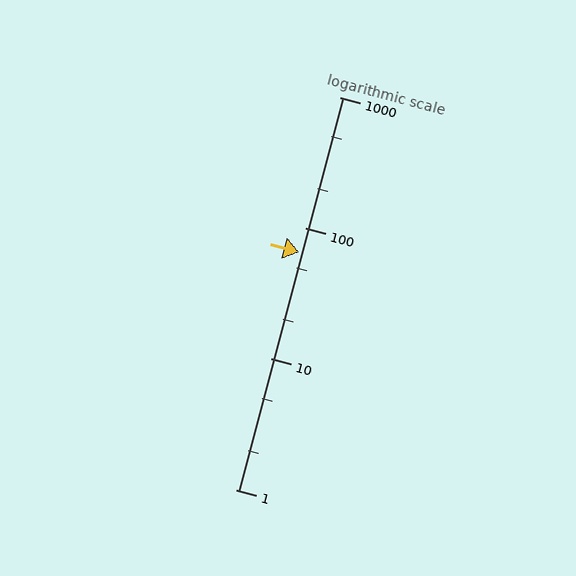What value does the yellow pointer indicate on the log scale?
The pointer indicates approximately 65.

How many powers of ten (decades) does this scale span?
The scale spans 3 decades, from 1 to 1000.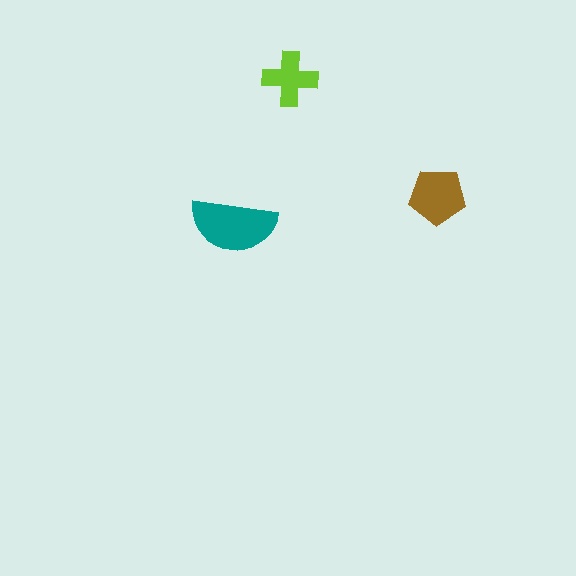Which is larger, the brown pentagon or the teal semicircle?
The teal semicircle.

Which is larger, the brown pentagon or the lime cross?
The brown pentagon.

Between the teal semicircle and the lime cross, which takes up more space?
The teal semicircle.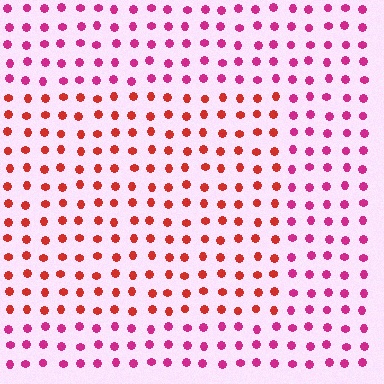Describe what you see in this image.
The image is filled with small magenta elements in a uniform arrangement. A rectangle-shaped region is visible where the elements are tinted to a slightly different hue, forming a subtle color boundary.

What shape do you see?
I see a rectangle.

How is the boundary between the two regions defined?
The boundary is defined purely by a slight shift in hue (about 38 degrees). Spacing, size, and orientation are identical on both sides.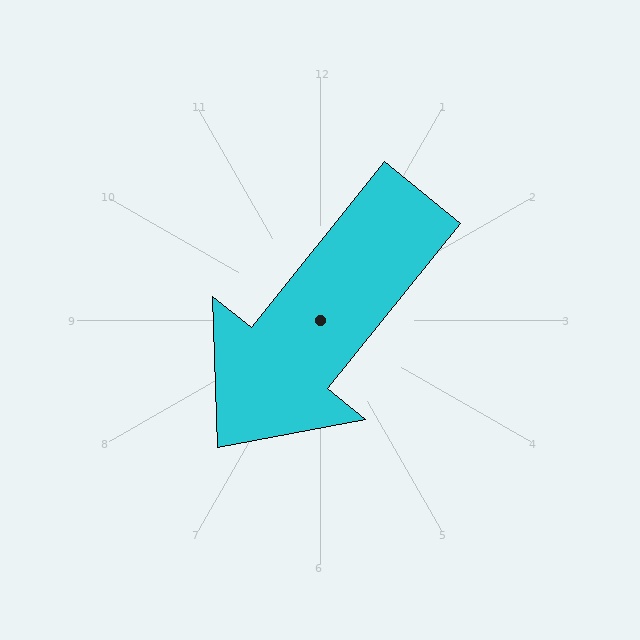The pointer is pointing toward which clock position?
Roughly 7 o'clock.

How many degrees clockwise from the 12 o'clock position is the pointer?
Approximately 219 degrees.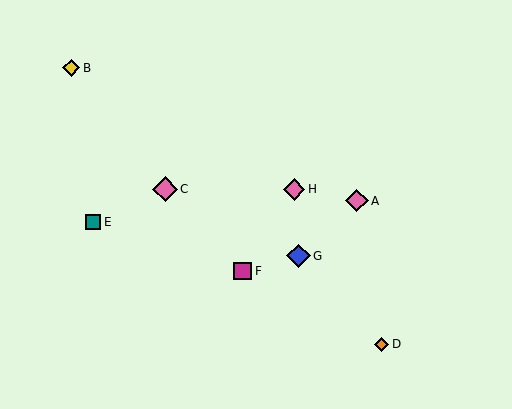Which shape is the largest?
The pink diamond (labeled C) is the largest.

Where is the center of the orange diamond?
The center of the orange diamond is at (382, 344).